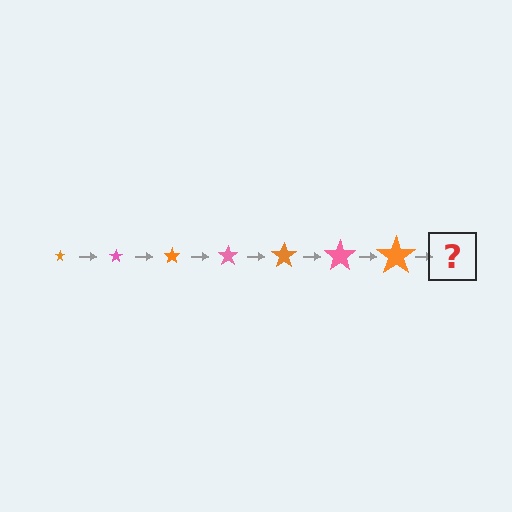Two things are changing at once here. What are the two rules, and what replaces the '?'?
The two rules are that the star grows larger each step and the color cycles through orange and pink. The '?' should be a pink star, larger than the previous one.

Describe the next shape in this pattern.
It should be a pink star, larger than the previous one.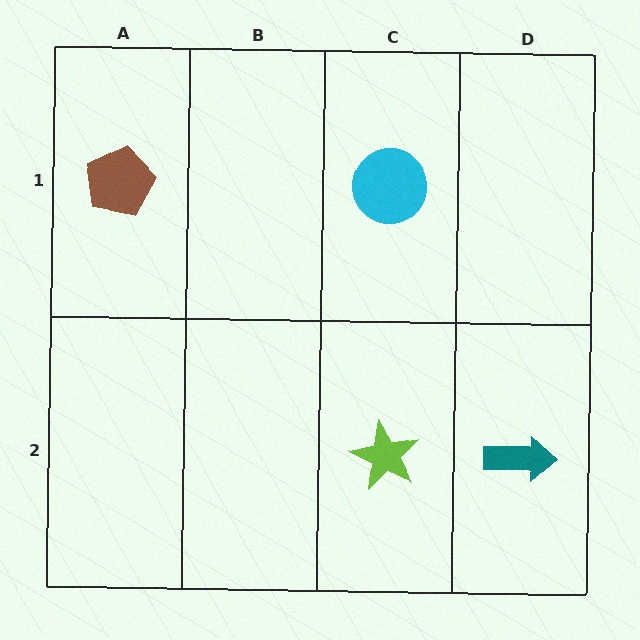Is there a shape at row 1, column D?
No, that cell is empty.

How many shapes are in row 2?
2 shapes.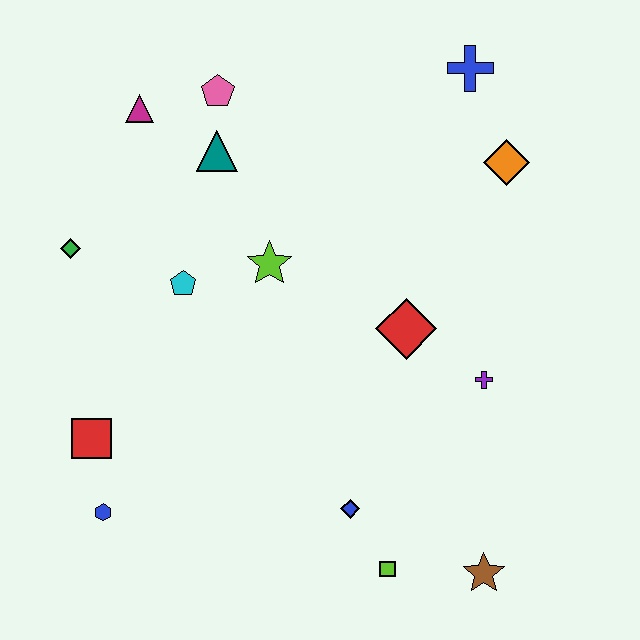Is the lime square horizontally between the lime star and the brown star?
Yes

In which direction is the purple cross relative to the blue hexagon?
The purple cross is to the right of the blue hexagon.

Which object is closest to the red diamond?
The purple cross is closest to the red diamond.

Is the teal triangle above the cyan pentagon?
Yes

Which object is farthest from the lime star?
The brown star is farthest from the lime star.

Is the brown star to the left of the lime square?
No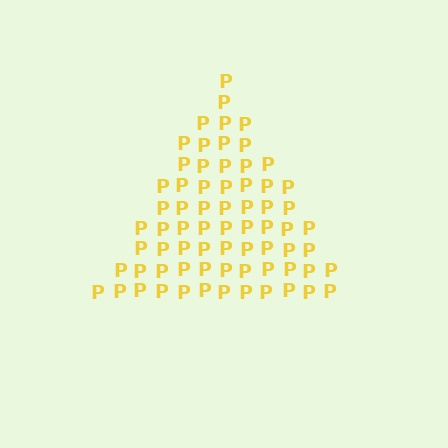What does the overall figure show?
The overall figure shows a triangle.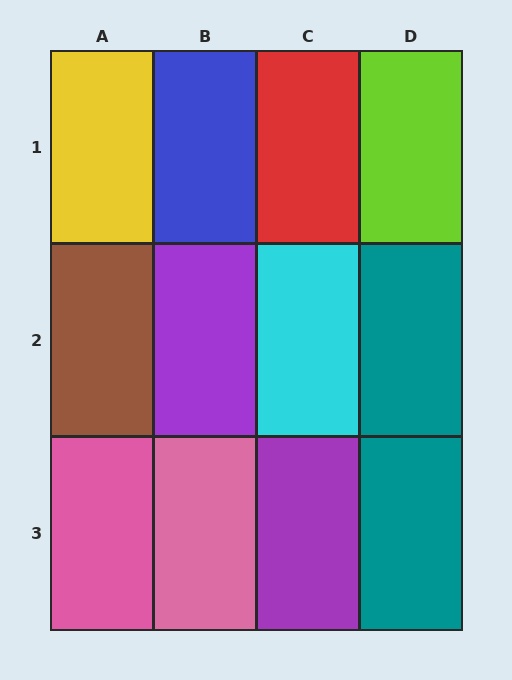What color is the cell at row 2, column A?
Brown.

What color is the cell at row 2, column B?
Purple.